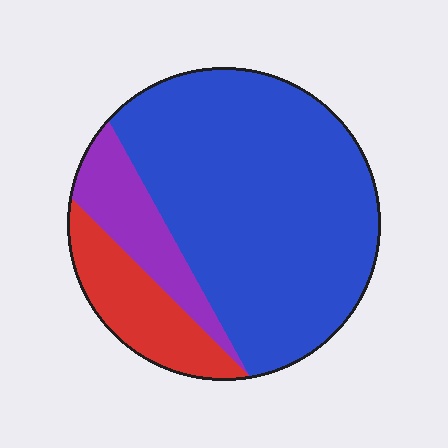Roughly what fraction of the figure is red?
Red takes up less than a sixth of the figure.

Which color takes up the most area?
Blue, at roughly 70%.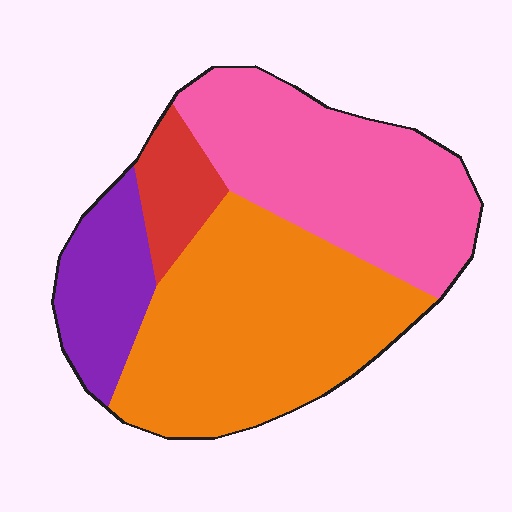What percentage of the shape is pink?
Pink takes up between a third and a half of the shape.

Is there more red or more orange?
Orange.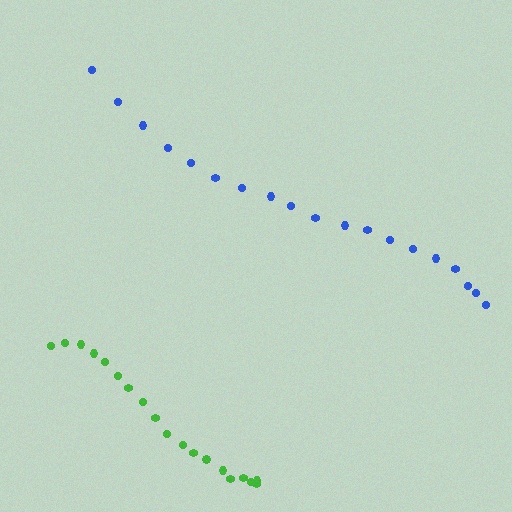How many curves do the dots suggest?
There are 2 distinct paths.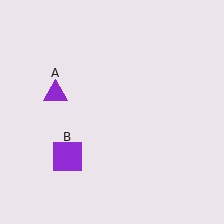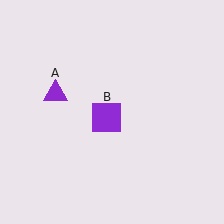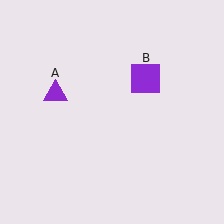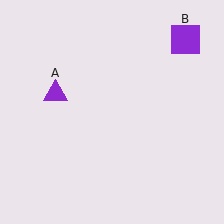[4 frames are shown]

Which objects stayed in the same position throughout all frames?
Purple triangle (object A) remained stationary.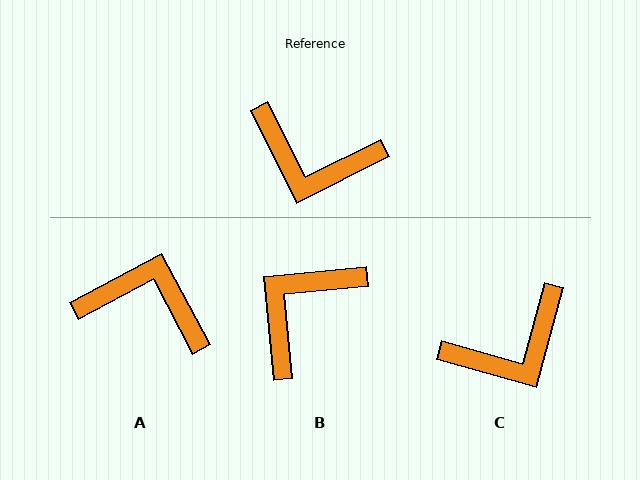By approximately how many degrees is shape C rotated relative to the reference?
Approximately 48 degrees counter-clockwise.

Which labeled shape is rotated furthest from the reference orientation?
A, about 178 degrees away.